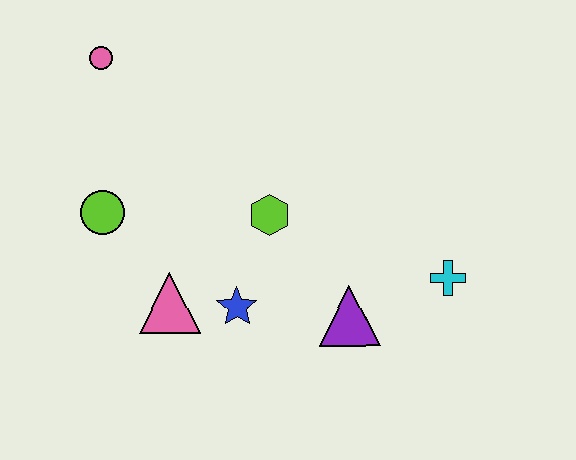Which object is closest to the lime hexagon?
The blue star is closest to the lime hexagon.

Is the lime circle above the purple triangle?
Yes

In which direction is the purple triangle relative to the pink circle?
The purple triangle is below the pink circle.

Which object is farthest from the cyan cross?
The pink circle is farthest from the cyan cross.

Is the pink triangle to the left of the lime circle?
No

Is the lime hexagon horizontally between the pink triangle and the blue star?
No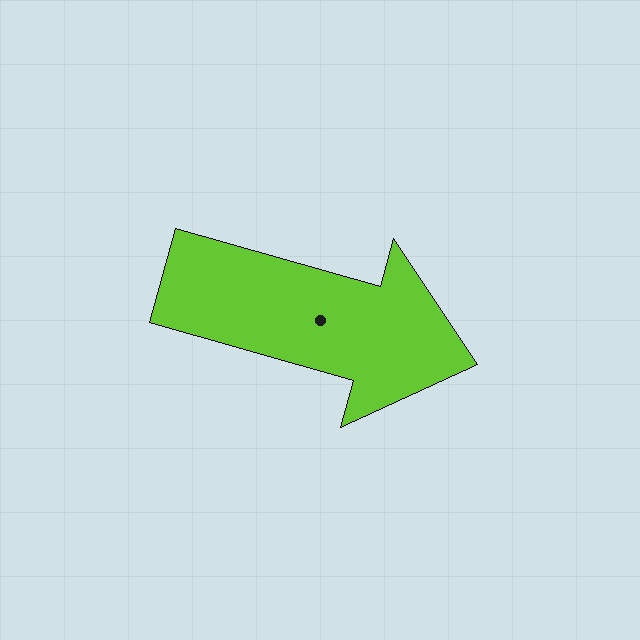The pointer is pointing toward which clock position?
Roughly 4 o'clock.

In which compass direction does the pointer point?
East.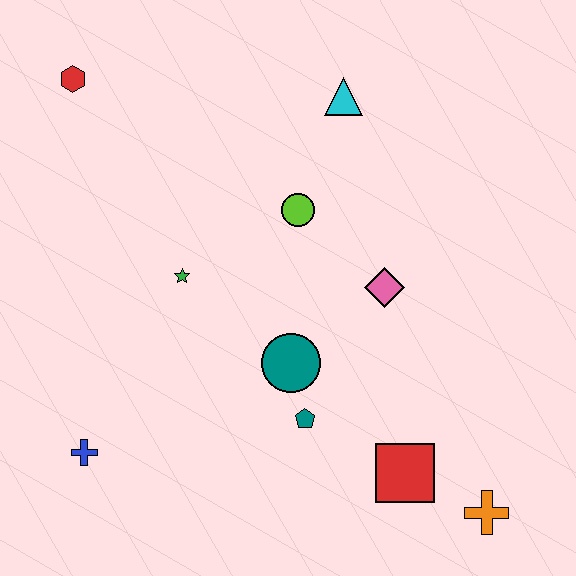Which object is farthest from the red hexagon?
The orange cross is farthest from the red hexagon.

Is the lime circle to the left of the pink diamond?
Yes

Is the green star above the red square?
Yes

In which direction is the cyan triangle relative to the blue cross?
The cyan triangle is above the blue cross.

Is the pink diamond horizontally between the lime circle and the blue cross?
No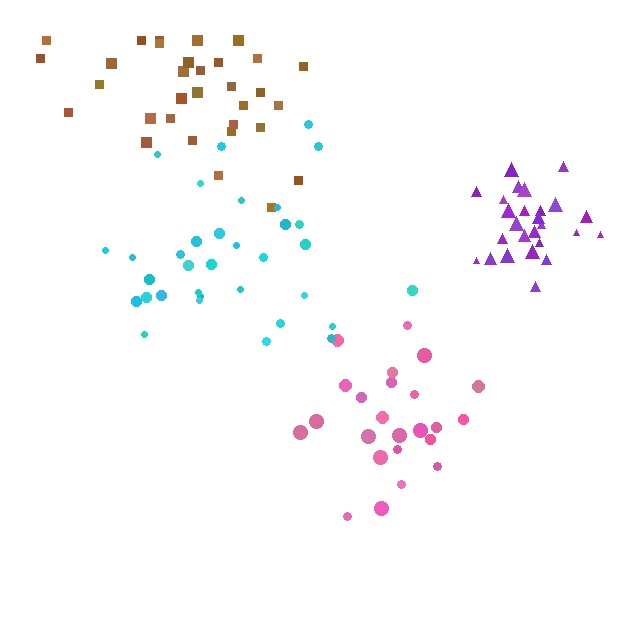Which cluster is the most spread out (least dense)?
Brown.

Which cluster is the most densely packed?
Purple.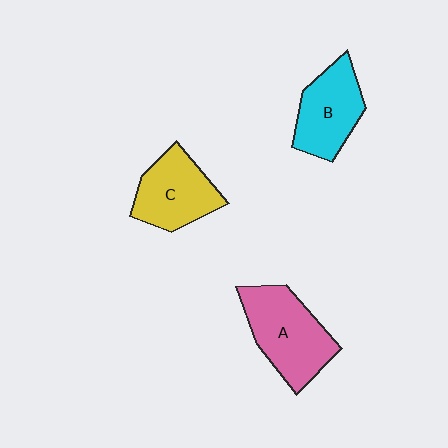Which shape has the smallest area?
Shape B (cyan).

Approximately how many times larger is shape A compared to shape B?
Approximately 1.2 times.